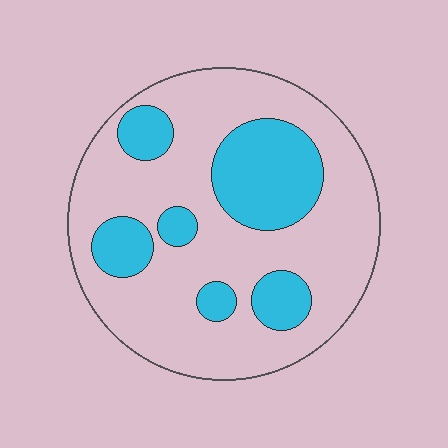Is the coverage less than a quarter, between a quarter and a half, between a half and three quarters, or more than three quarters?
Between a quarter and a half.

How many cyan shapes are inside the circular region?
6.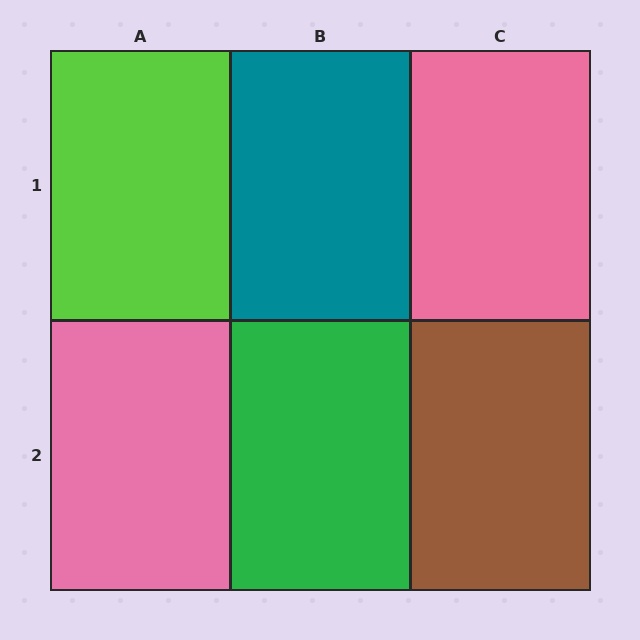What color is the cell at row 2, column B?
Green.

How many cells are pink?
2 cells are pink.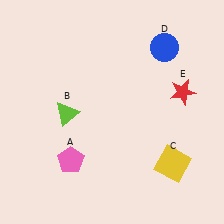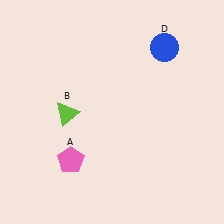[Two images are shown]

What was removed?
The red star (E), the yellow square (C) were removed in Image 2.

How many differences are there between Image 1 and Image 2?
There are 2 differences between the two images.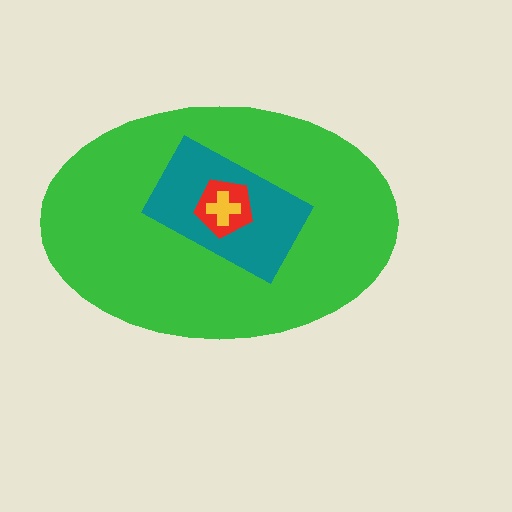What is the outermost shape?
The green ellipse.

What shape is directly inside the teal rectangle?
The red pentagon.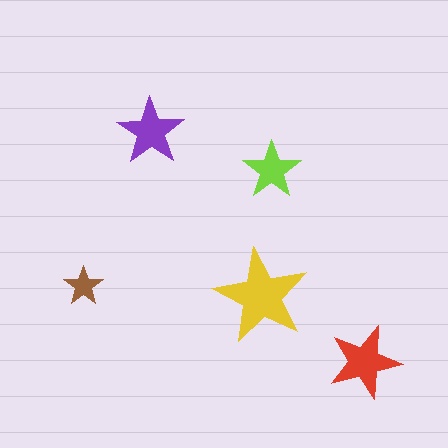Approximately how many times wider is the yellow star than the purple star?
About 1.5 times wider.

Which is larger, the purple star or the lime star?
The purple one.